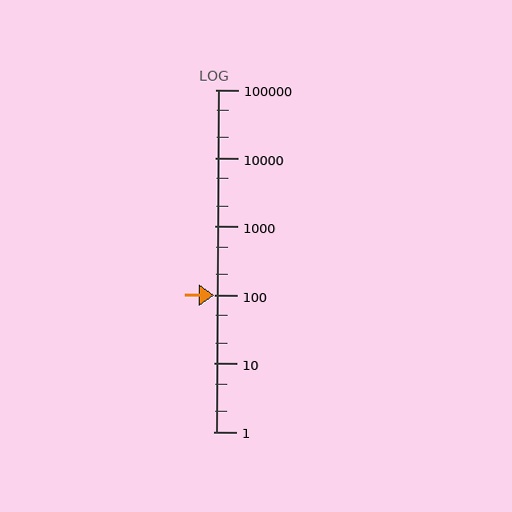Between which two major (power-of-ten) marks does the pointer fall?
The pointer is between 100 and 1000.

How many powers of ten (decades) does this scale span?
The scale spans 5 decades, from 1 to 100000.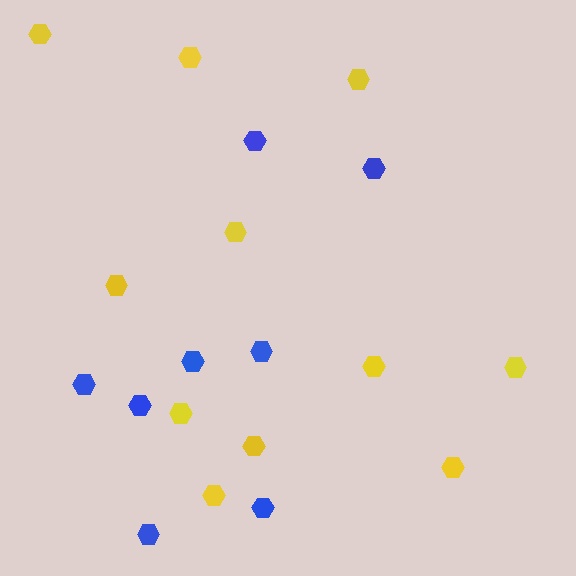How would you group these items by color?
There are 2 groups: one group of blue hexagons (8) and one group of yellow hexagons (11).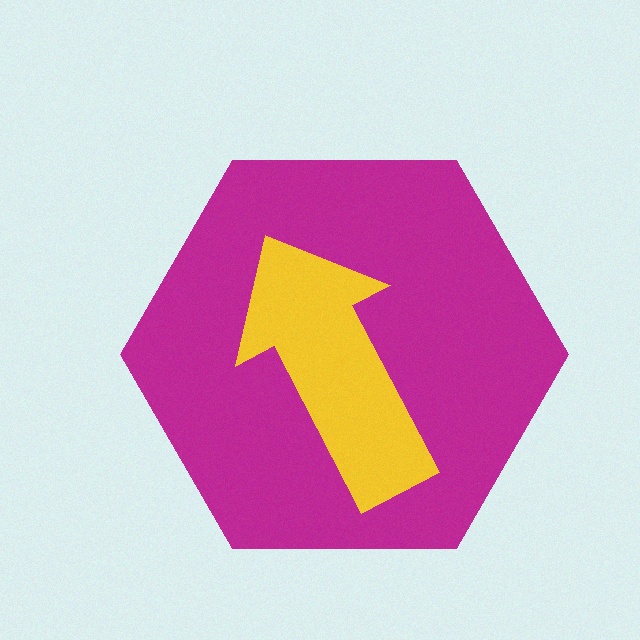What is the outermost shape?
The magenta hexagon.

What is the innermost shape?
The yellow arrow.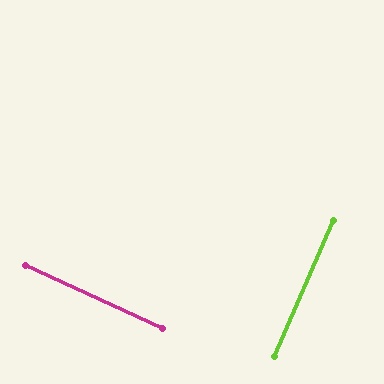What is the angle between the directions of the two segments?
Approximately 89 degrees.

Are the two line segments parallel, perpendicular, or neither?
Perpendicular — they meet at approximately 89°.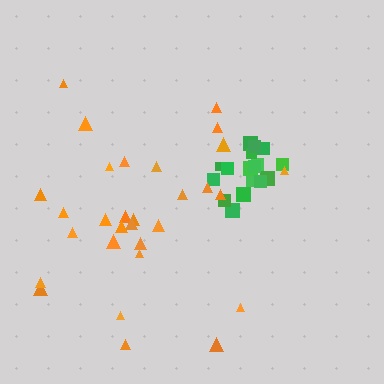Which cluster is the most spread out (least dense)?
Orange.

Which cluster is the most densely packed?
Green.